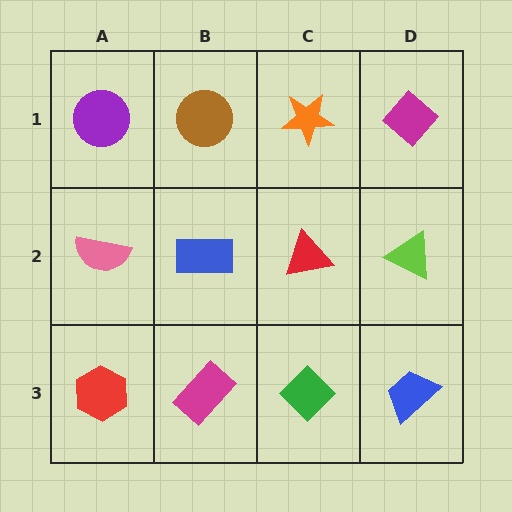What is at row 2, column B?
A blue rectangle.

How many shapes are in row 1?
4 shapes.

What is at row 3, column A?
A red hexagon.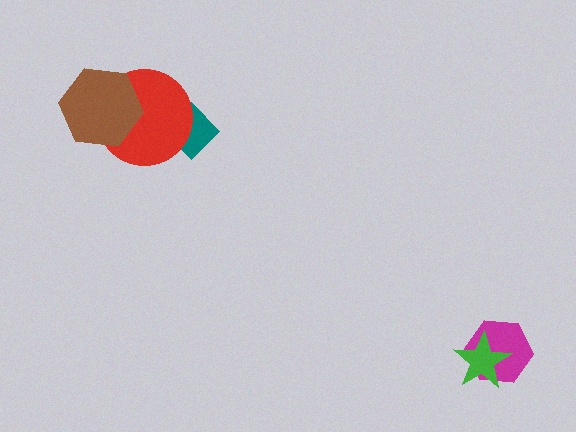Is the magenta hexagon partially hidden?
Yes, it is partially covered by another shape.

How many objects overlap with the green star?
1 object overlaps with the green star.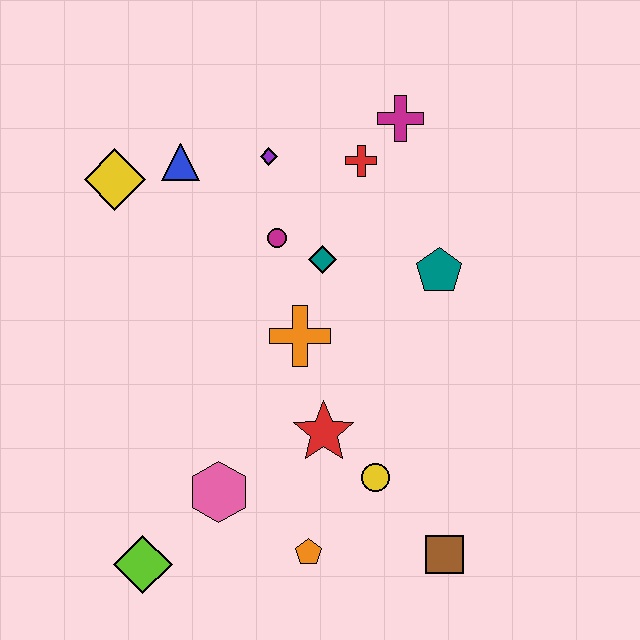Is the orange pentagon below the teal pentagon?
Yes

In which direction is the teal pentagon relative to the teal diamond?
The teal pentagon is to the right of the teal diamond.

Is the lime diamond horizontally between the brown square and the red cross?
No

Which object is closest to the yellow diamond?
The blue triangle is closest to the yellow diamond.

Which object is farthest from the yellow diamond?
The brown square is farthest from the yellow diamond.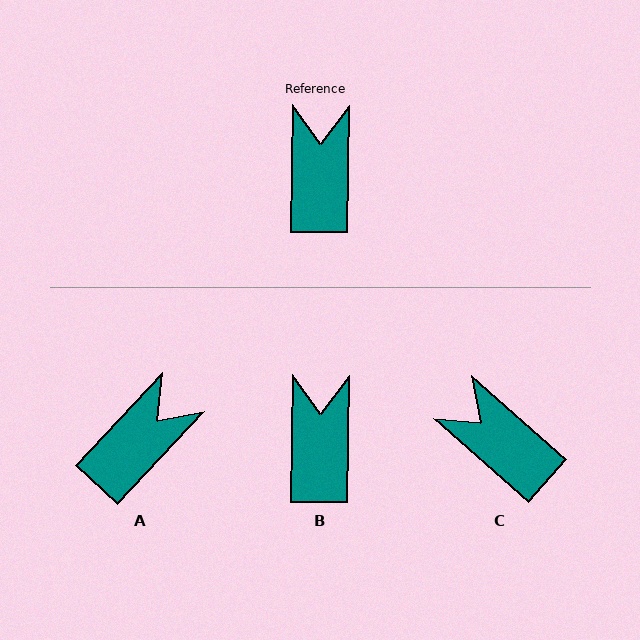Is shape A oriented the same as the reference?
No, it is off by about 42 degrees.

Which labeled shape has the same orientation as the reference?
B.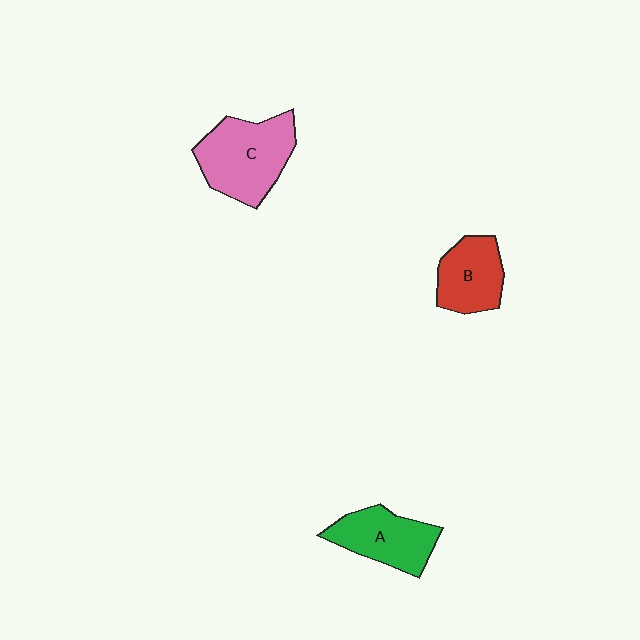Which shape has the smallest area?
Shape B (red).